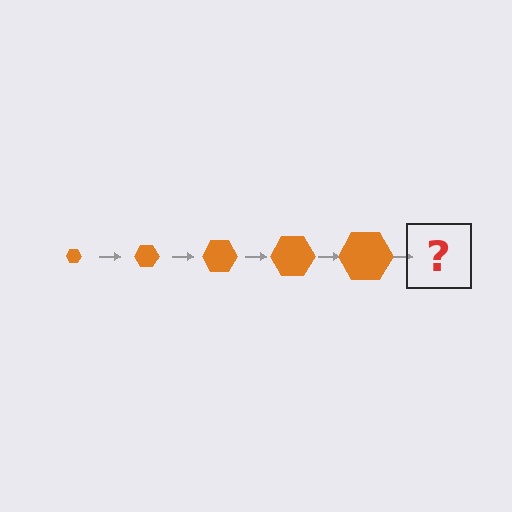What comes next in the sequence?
The next element should be an orange hexagon, larger than the previous one.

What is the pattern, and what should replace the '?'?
The pattern is that the hexagon gets progressively larger each step. The '?' should be an orange hexagon, larger than the previous one.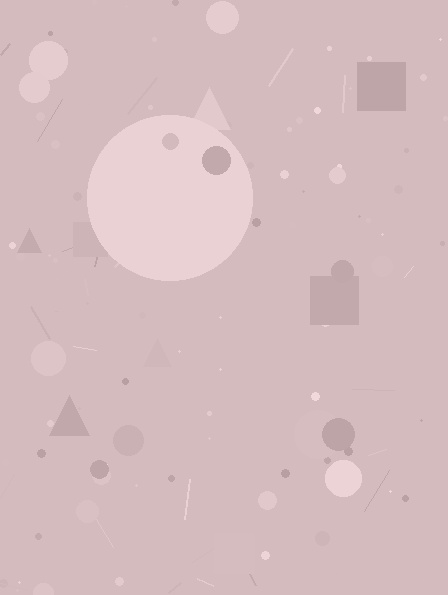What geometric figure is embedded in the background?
A circle is embedded in the background.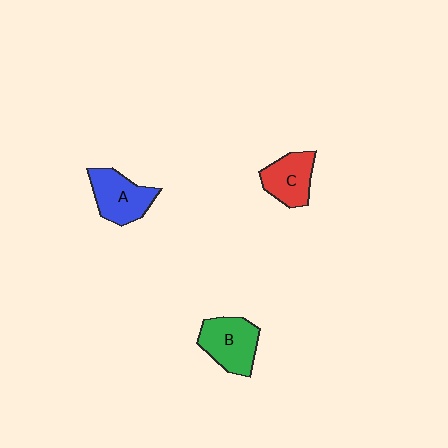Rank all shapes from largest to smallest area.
From largest to smallest: B (green), A (blue), C (red).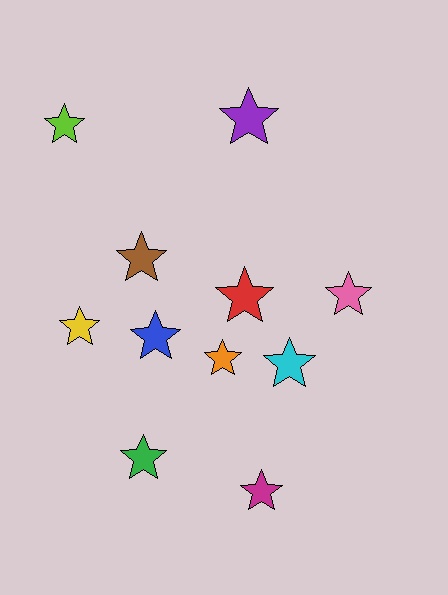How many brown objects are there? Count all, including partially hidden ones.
There is 1 brown object.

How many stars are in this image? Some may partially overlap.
There are 11 stars.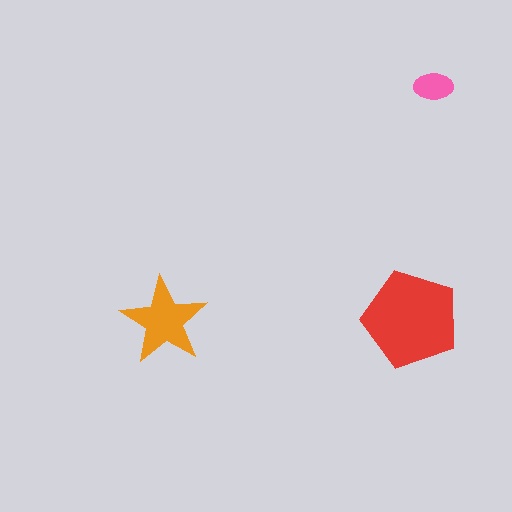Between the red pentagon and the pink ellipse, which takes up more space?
The red pentagon.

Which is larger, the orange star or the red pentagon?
The red pentagon.